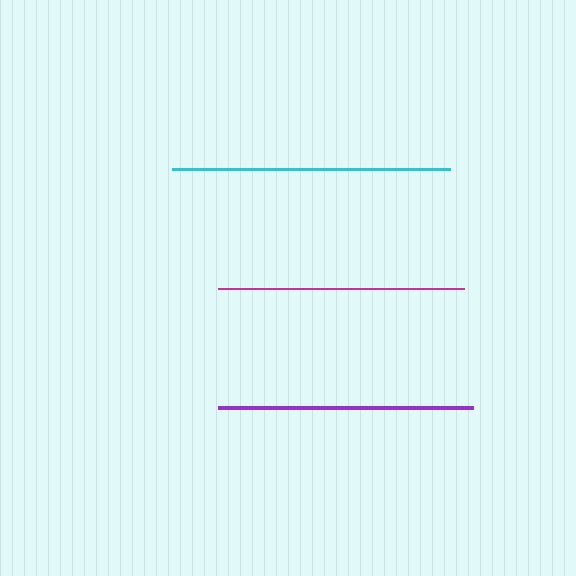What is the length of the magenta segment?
The magenta segment is approximately 246 pixels long.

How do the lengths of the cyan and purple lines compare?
The cyan and purple lines are approximately the same length.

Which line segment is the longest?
The cyan line is the longest at approximately 278 pixels.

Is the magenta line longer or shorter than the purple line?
The purple line is longer than the magenta line.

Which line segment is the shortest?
The magenta line is the shortest at approximately 246 pixels.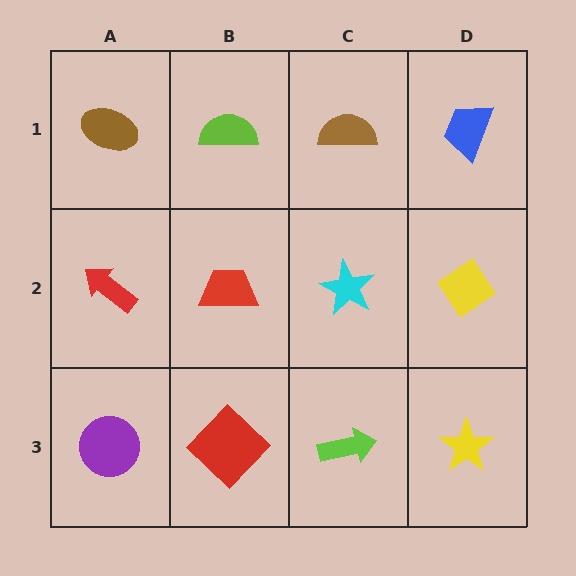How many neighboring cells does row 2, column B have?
4.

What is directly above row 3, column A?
A red arrow.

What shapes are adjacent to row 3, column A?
A red arrow (row 2, column A), a red diamond (row 3, column B).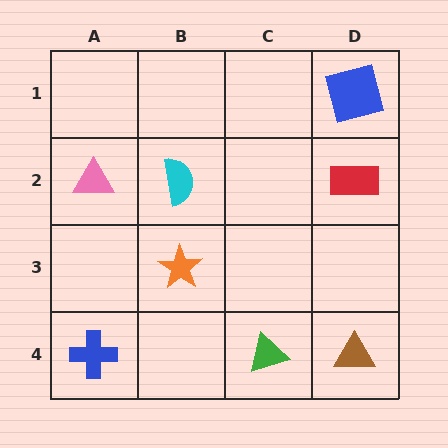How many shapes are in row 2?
3 shapes.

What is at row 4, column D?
A brown triangle.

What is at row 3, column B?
An orange star.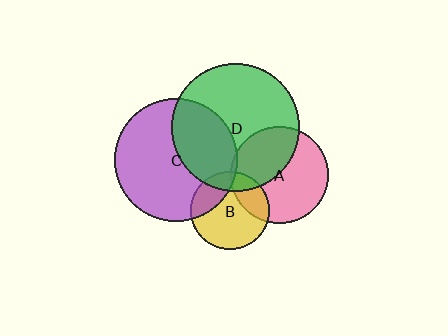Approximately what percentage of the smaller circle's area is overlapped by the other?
Approximately 25%.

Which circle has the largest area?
Circle D (green).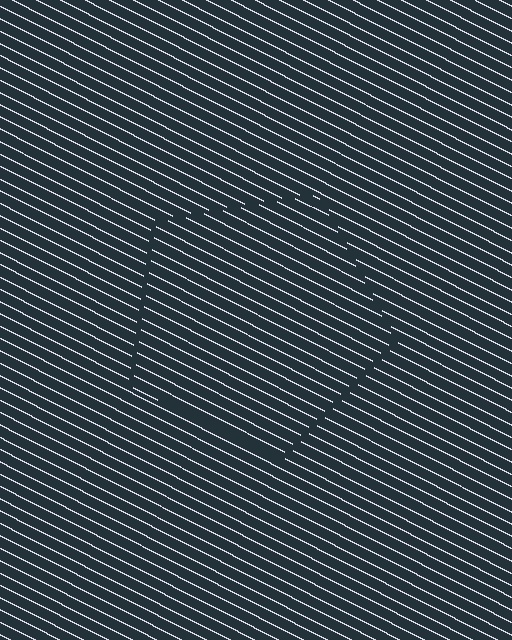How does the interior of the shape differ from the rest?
The interior of the shape contains the same grating, shifted by half a period — the contour is defined by the phase discontinuity where line-ends from the inner and outer gratings abut.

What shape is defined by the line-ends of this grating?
An illusory pentagon. The interior of the shape contains the same grating, shifted by half a period — the contour is defined by the phase discontinuity where line-ends from the inner and outer gratings abut.